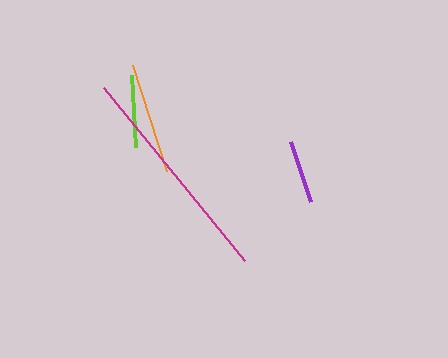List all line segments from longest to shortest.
From longest to shortest: magenta, orange, lime, purple.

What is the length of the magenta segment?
The magenta segment is approximately 223 pixels long.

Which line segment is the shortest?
The purple line is the shortest at approximately 64 pixels.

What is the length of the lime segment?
The lime segment is approximately 72 pixels long.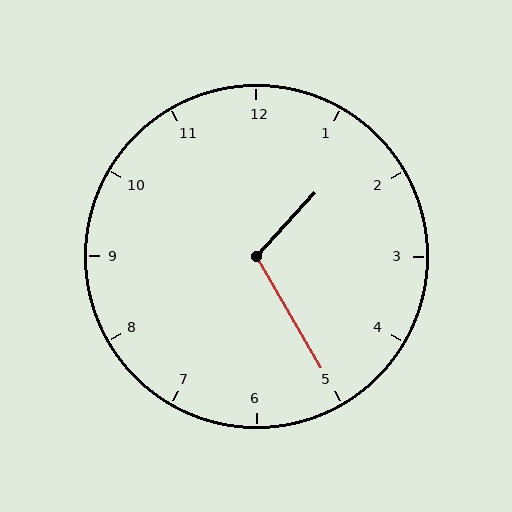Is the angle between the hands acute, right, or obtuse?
It is obtuse.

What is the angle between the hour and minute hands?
Approximately 108 degrees.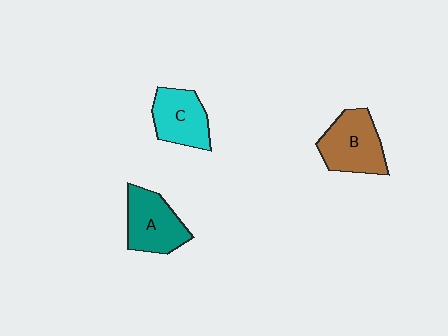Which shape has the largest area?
Shape B (brown).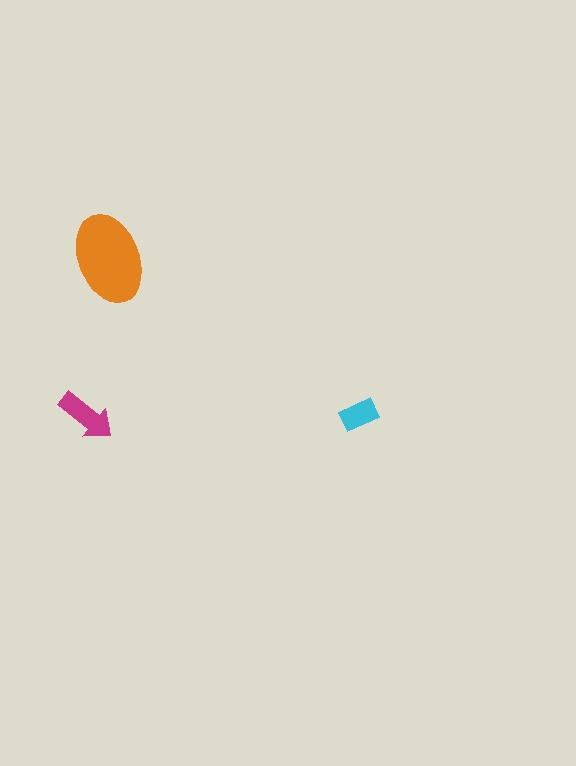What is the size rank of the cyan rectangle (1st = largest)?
3rd.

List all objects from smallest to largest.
The cyan rectangle, the magenta arrow, the orange ellipse.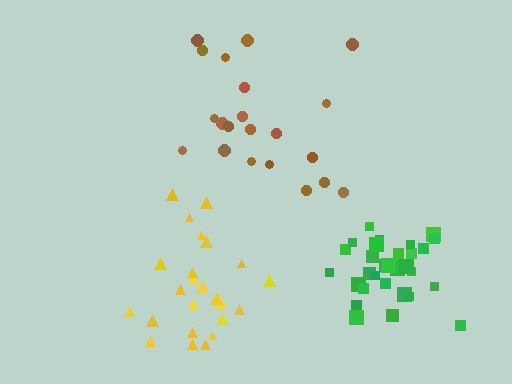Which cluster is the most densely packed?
Green.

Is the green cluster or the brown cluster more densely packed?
Green.